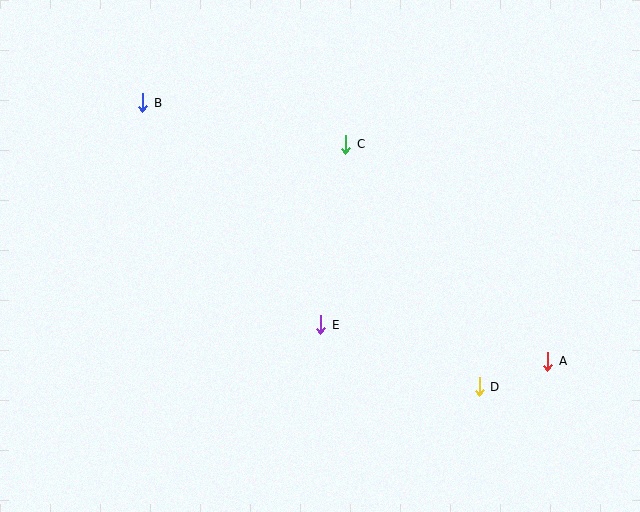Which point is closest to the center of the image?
Point E at (321, 325) is closest to the center.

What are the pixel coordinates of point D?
Point D is at (479, 387).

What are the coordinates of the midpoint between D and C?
The midpoint between D and C is at (413, 265).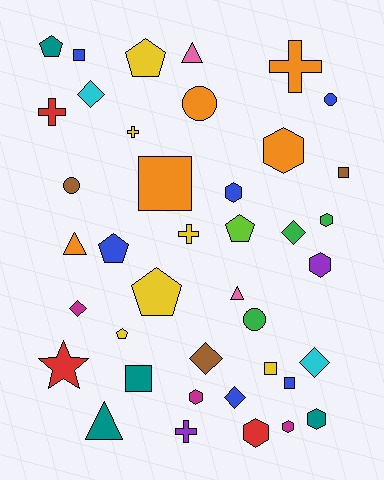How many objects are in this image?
There are 40 objects.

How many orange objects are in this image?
There are 5 orange objects.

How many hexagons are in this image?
There are 8 hexagons.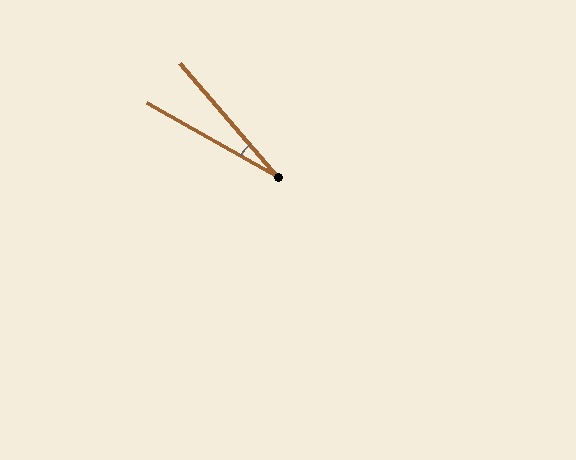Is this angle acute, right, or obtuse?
It is acute.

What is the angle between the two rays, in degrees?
Approximately 20 degrees.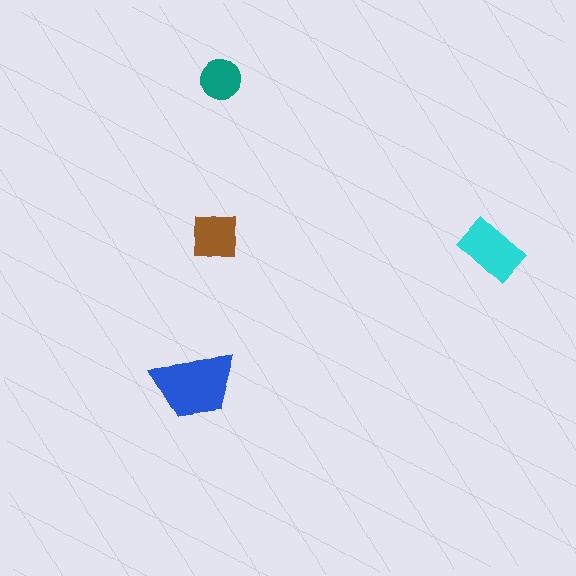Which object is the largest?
The blue trapezoid.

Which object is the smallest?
The teal circle.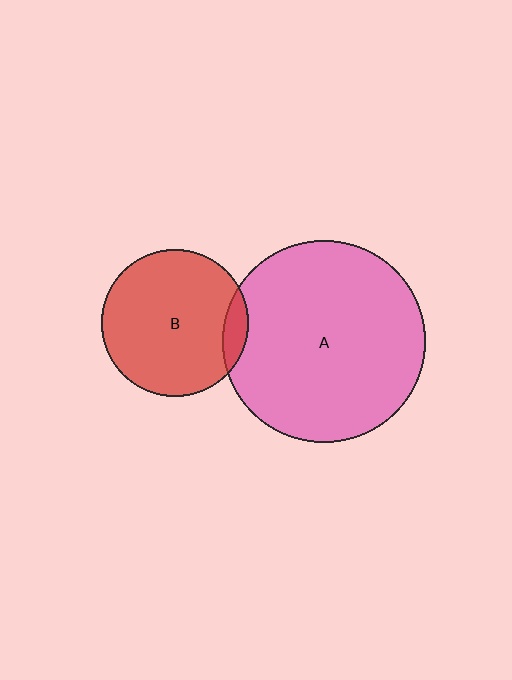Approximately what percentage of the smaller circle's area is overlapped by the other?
Approximately 10%.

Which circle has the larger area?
Circle A (pink).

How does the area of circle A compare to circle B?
Approximately 1.9 times.